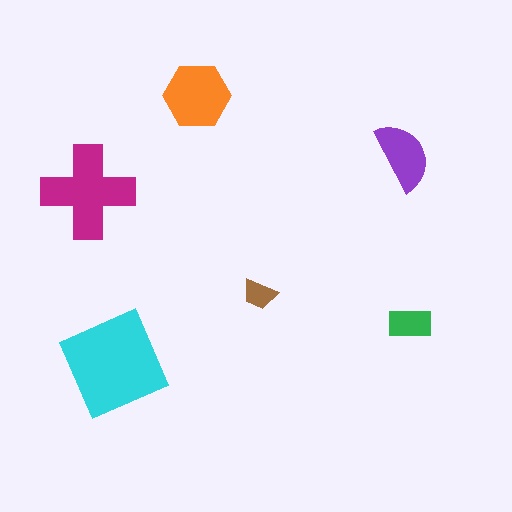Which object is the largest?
The cyan diamond.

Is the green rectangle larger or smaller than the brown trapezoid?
Larger.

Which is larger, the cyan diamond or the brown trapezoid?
The cyan diamond.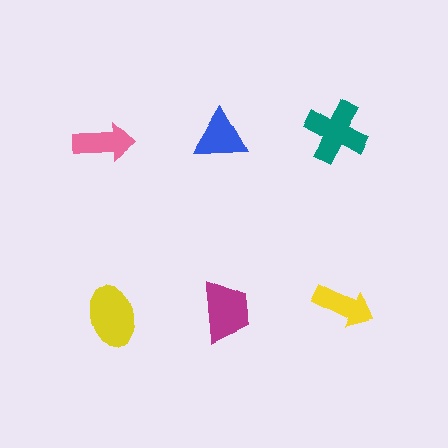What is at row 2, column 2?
A magenta trapezoid.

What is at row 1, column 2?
A blue triangle.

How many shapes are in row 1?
3 shapes.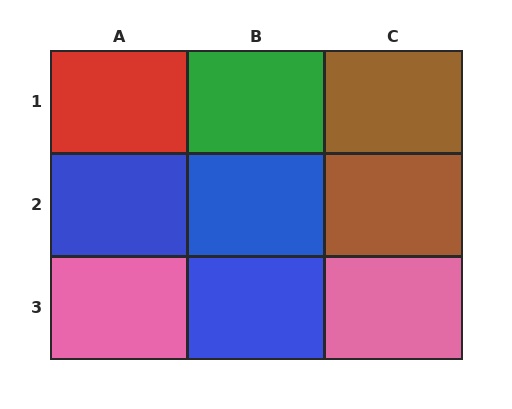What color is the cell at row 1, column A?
Red.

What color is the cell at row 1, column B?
Green.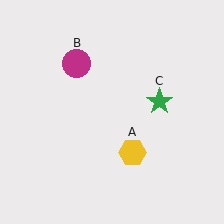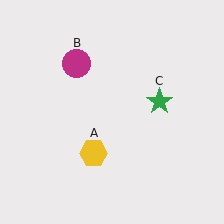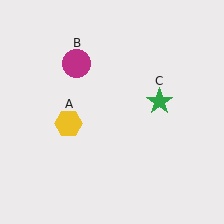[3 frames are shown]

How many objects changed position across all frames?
1 object changed position: yellow hexagon (object A).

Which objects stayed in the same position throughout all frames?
Magenta circle (object B) and green star (object C) remained stationary.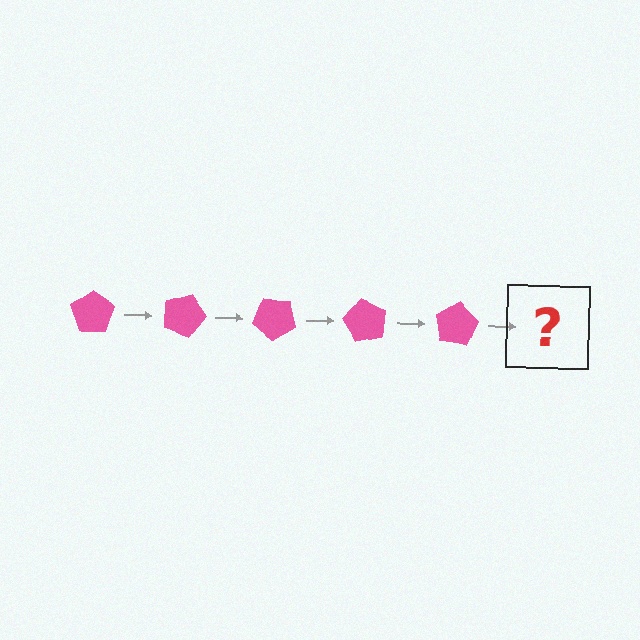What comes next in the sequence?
The next element should be a pink pentagon rotated 100 degrees.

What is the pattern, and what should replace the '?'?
The pattern is that the pentagon rotates 20 degrees each step. The '?' should be a pink pentagon rotated 100 degrees.